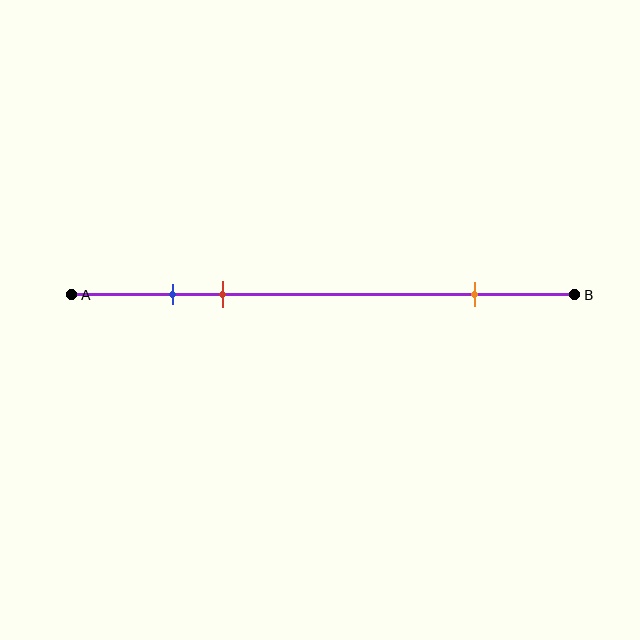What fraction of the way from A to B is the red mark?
The red mark is approximately 30% (0.3) of the way from A to B.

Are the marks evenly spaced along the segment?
No, the marks are not evenly spaced.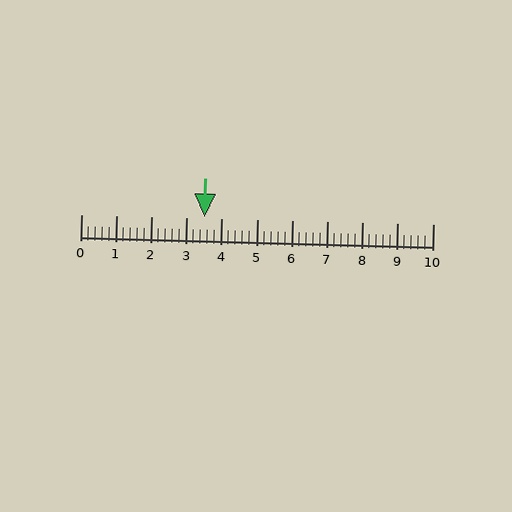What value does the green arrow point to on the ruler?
The green arrow points to approximately 3.5.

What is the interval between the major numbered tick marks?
The major tick marks are spaced 1 units apart.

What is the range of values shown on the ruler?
The ruler shows values from 0 to 10.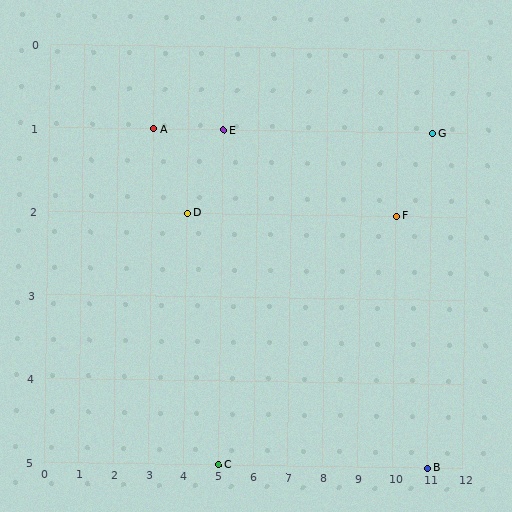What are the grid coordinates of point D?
Point D is at grid coordinates (4, 2).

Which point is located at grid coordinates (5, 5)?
Point C is at (5, 5).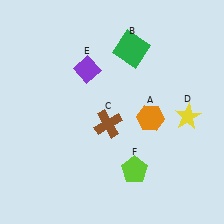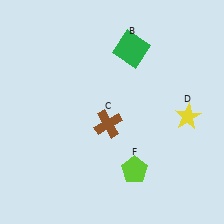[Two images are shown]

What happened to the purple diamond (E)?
The purple diamond (E) was removed in Image 2. It was in the top-left area of Image 1.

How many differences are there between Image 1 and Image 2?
There are 2 differences between the two images.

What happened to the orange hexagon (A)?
The orange hexagon (A) was removed in Image 2. It was in the bottom-right area of Image 1.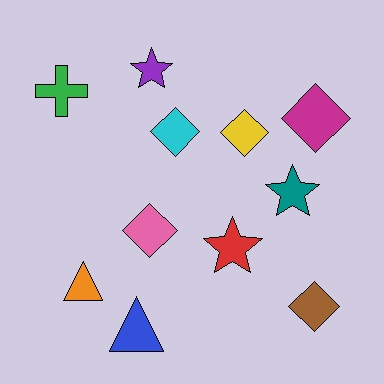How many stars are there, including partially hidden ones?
There are 3 stars.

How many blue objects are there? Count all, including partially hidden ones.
There is 1 blue object.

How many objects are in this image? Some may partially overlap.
There are 11 objects.